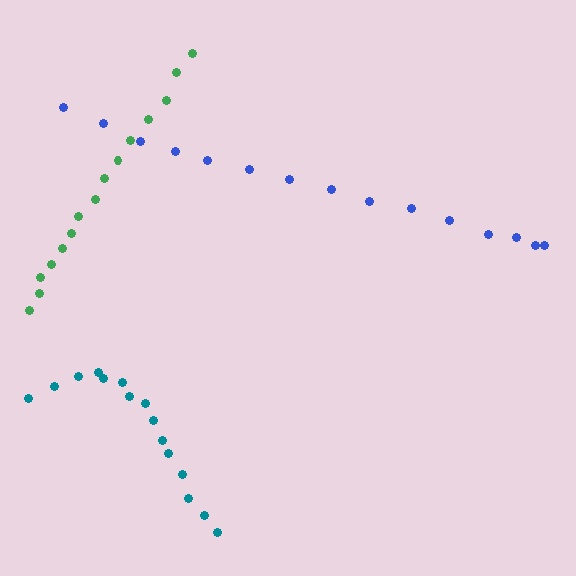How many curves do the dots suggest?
There are 3 distinct paths.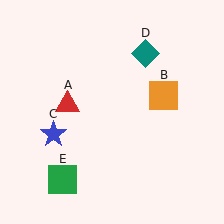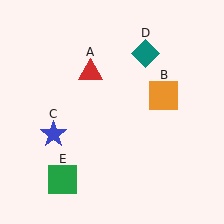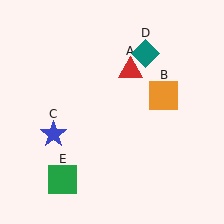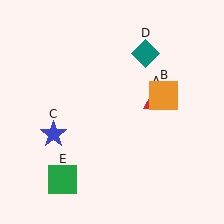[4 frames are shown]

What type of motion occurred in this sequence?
The red triangle (object A) rotated clockwise around the center of the scene.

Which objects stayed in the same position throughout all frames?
Orange square (object B) and blue star (object C) and teal diamond (object D) and green square (object E) remained stationary.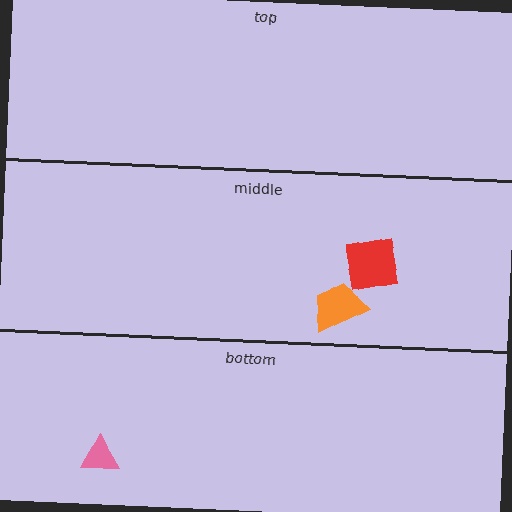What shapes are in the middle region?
The orange trapezoid, the red square.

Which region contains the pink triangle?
The bottom region.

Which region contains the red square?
The middle region.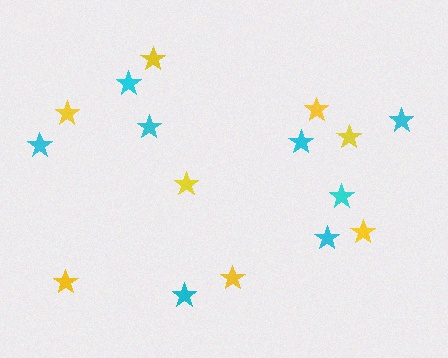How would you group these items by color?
There are 2 groups: one group of yellow stars (8) and one group of cyan stars (8).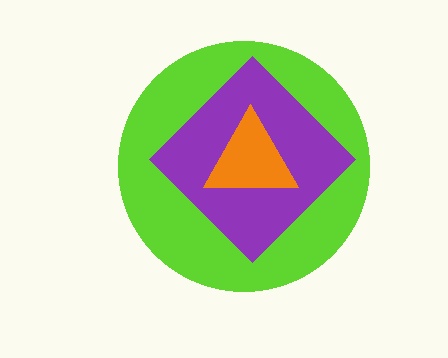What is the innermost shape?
The orange triangle.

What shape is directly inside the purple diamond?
The orange triangle.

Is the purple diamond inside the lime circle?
Yes.